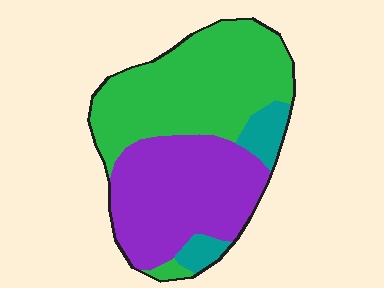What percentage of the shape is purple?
Purple covers 42% of the shape.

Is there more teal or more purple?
Purple.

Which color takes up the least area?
Teal, at roughly 10%.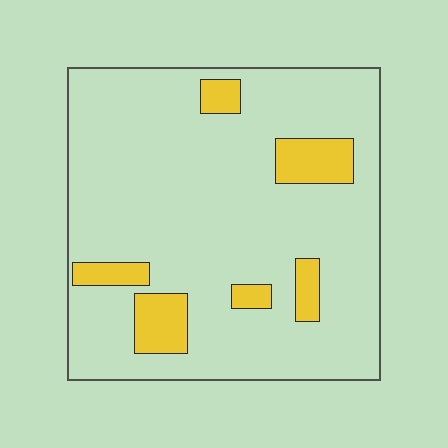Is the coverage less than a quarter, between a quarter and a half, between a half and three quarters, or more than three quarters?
Less than a quarter.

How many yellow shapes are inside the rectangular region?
6.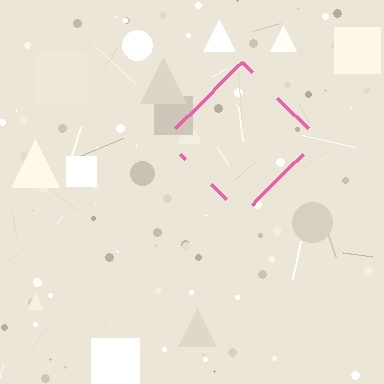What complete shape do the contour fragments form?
The contour fragments form a diamond.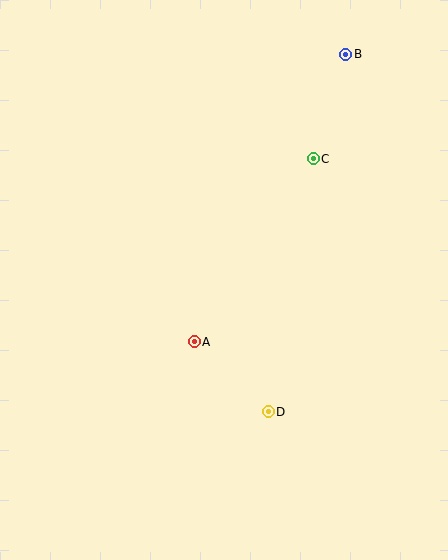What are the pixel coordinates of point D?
Point D is at (268, 412).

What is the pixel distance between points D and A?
The distance between D and A is 102 pixels.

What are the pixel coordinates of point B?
Point B is at (346, 54).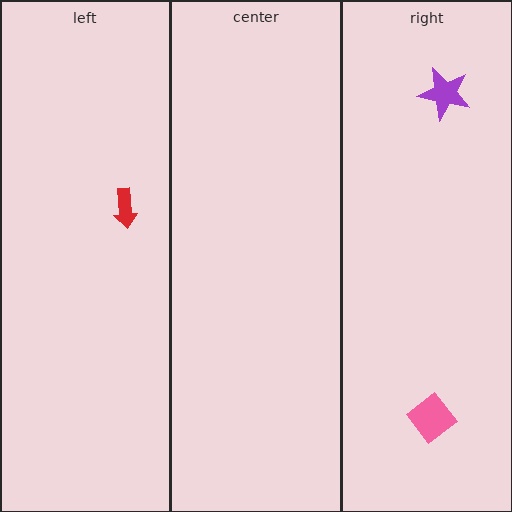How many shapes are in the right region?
2.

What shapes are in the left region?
The red arrow.